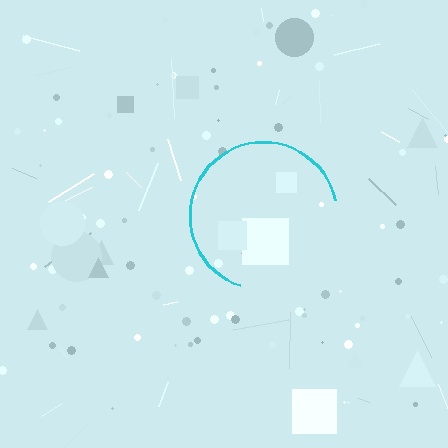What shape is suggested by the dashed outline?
The dashed outline suggests a circle.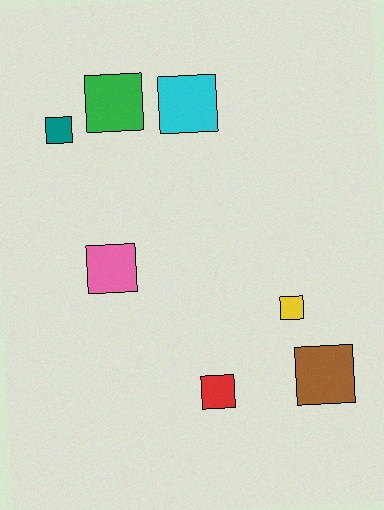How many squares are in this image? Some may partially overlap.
There are 7 squares.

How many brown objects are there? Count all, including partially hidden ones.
There is 1 brown object.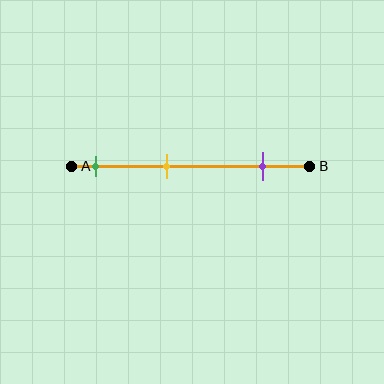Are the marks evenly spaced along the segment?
Yes, the marks are approximately evenly spaced.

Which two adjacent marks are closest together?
The green and yellow marks are the closest adjacent pair.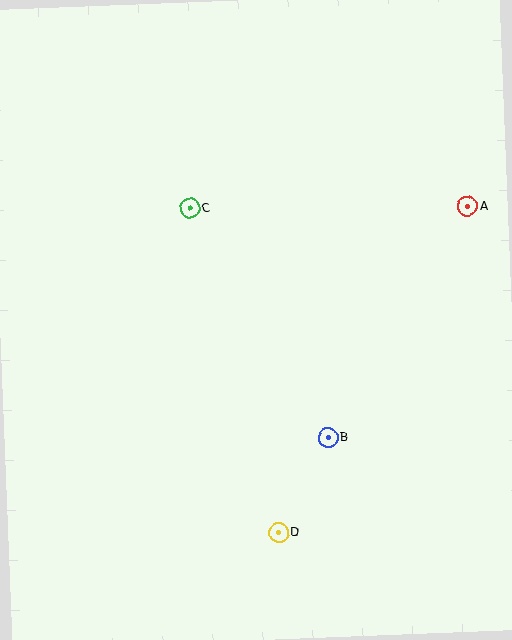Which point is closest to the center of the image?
Point C at (190, 208) is closest to the center.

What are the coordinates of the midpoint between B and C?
The midpoint between B and C is at (259, 323).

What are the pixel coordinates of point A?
Point A is at (467, 206).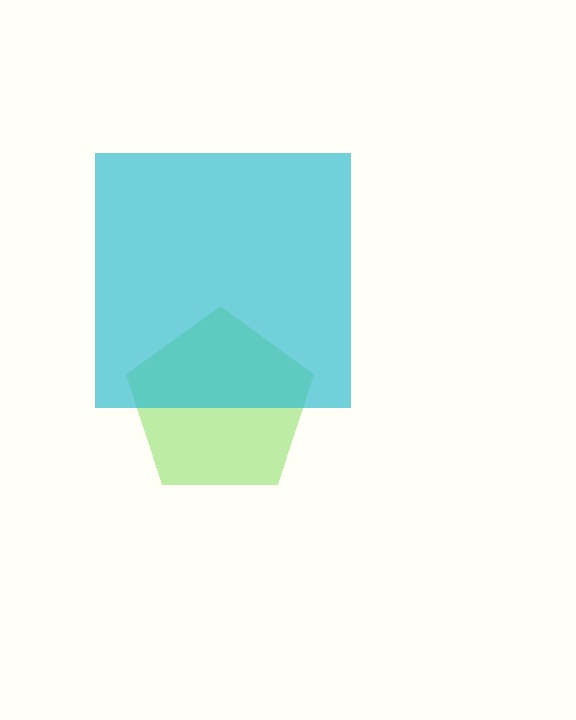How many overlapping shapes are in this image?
There are 2 overlapping shapes in the image.